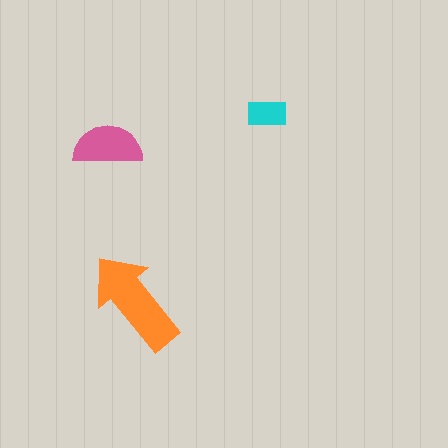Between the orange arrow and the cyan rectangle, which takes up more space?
The orange arrow.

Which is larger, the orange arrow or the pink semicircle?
The orange arrow.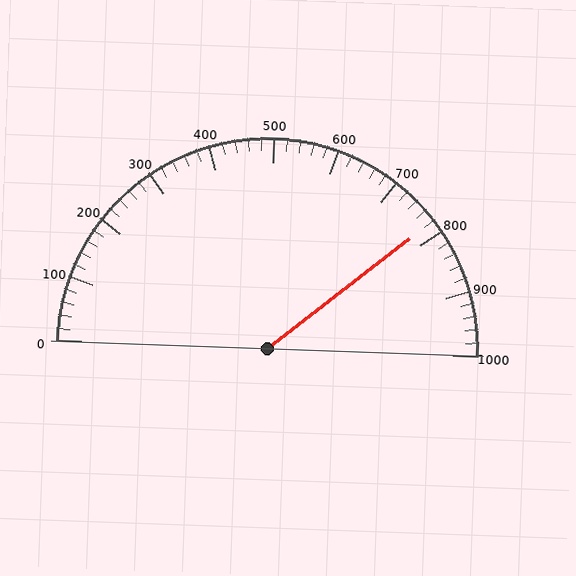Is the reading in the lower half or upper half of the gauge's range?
The reading is in the upper half of the range (0 to 1000).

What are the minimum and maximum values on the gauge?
The gauge ranges from 0 to 1000.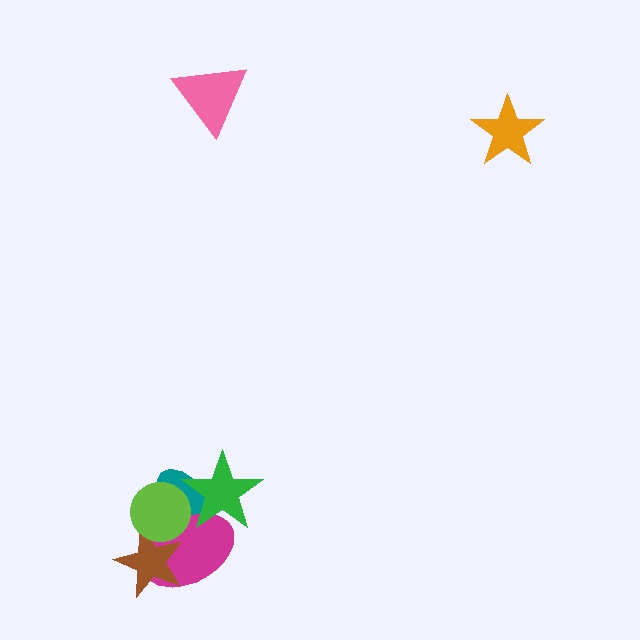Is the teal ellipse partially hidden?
Yes, it is partially covered by another shape.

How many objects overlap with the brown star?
2 objects overlap with the brown star.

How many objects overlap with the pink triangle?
0 objects overlap with the pink triangle.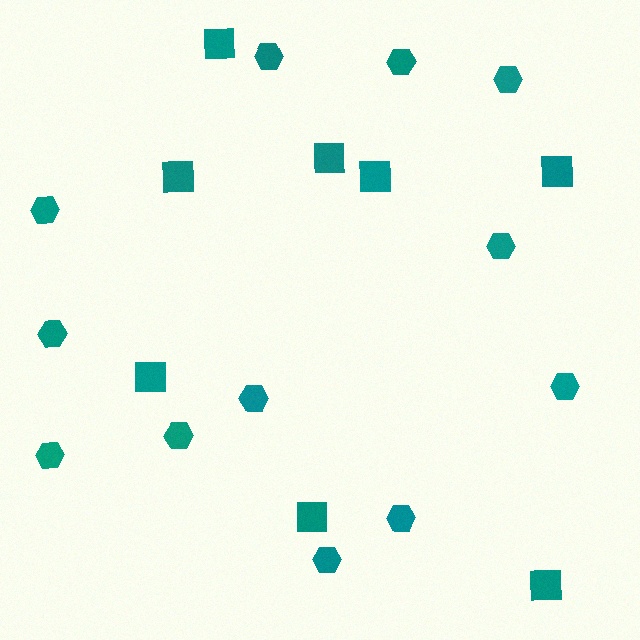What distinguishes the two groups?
There are 2 groups: one group of squares (8) and one group of hexagons (12).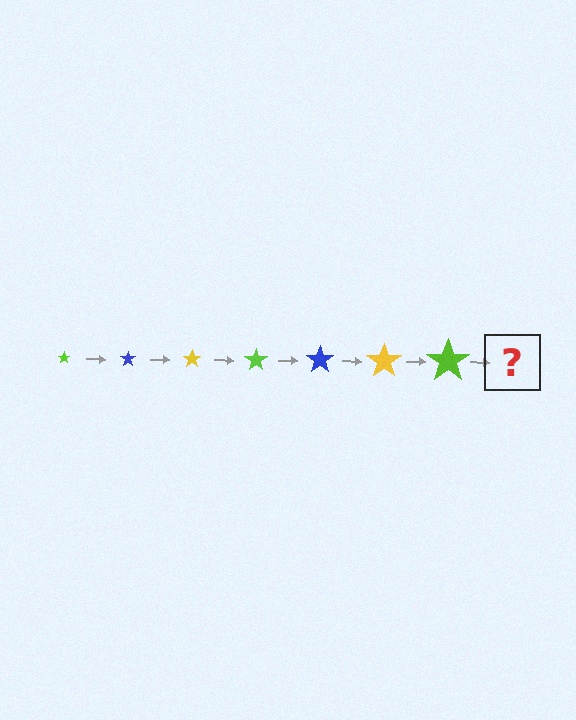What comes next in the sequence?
The next element should be a blue star, larger than the previous one.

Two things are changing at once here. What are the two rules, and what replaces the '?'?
The two rules are that the star grows larger each step and the color cycles through lime, blue, and yellow. The '?' should be a blue star, larger than the previous one.